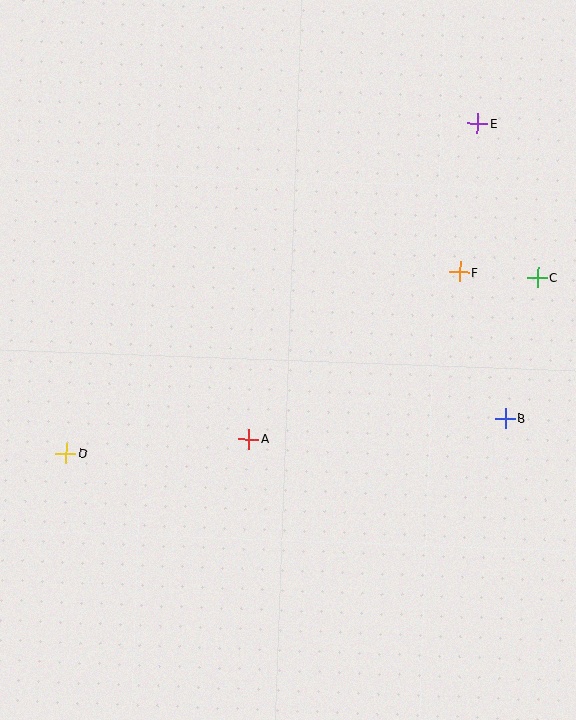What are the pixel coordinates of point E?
Point E is at (477, 124).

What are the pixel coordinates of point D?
Point D is at (66, 453).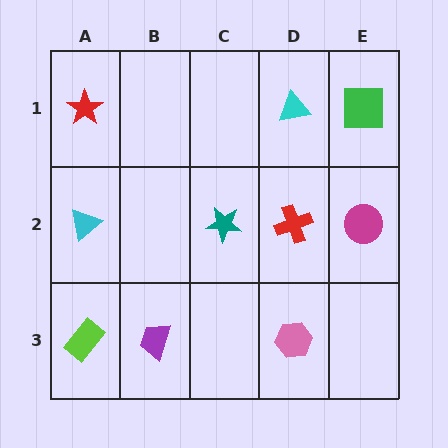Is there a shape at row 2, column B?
No, that cell is empty.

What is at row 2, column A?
A cyan triangle.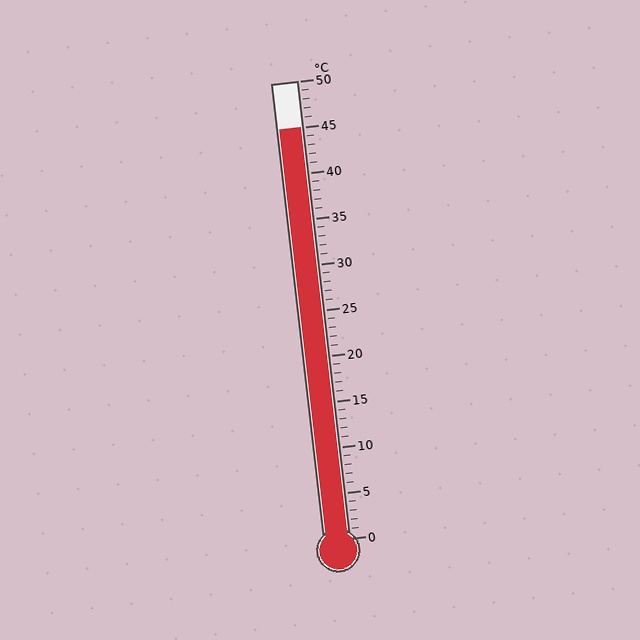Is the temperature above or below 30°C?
The temperature is above 30°C.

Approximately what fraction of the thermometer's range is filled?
The thermometer is filled to approximately 90% of its range.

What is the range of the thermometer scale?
The thermometer scale ranges from 0°C to 50°C.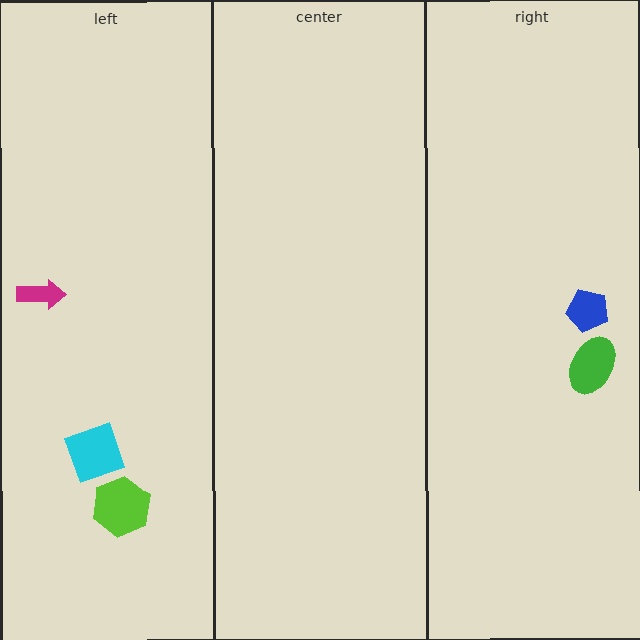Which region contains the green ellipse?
The right region.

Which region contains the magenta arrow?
The left region.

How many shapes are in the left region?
3.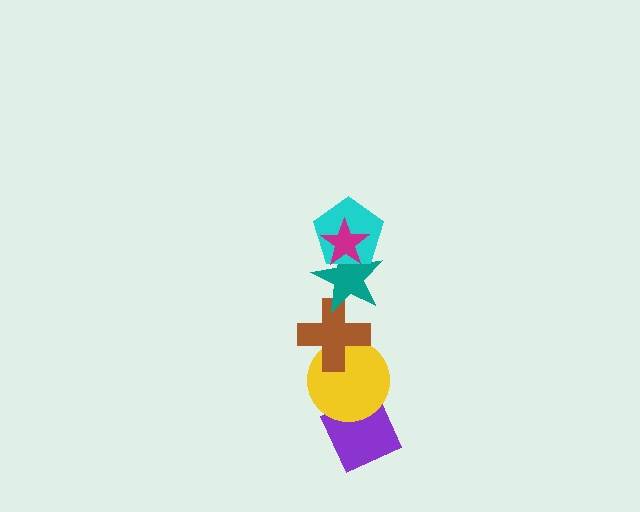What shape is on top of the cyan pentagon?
The magenta star is on top of the cyan pentagon.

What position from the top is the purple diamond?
The purple diamond is 6th from the top.